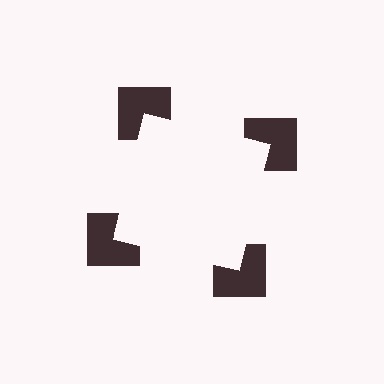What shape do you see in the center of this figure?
An illusory square — its edges are inferred from the aligned wedge cuts in the notched squares, not physically drawn.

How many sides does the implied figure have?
4 sides.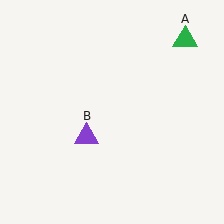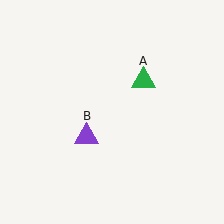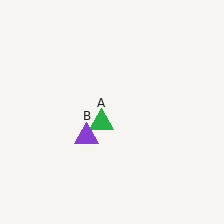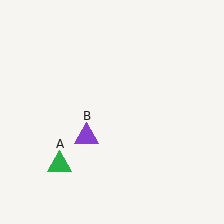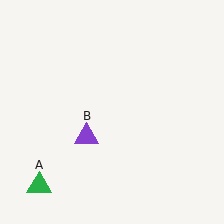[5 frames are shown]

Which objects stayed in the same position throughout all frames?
Purple triangle (object B) remained stationary.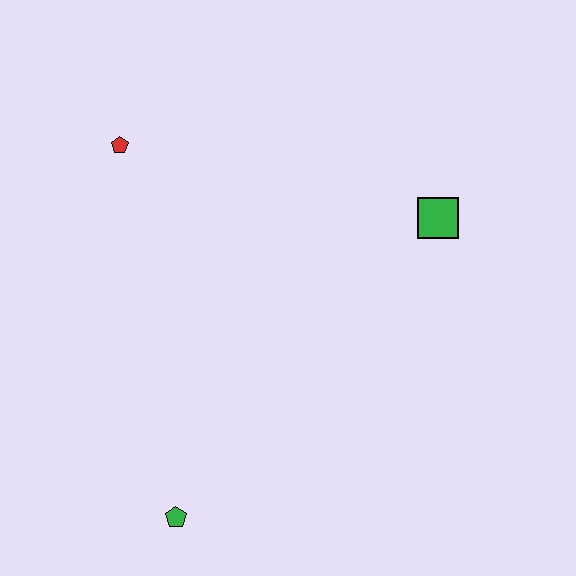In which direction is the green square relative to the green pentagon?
The green square is above the green pentagon.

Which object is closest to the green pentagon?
The red pentagon is closest to the green pentagon.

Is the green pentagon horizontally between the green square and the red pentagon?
Yes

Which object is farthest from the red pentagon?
The green pentagon is farthest from the red pentagon.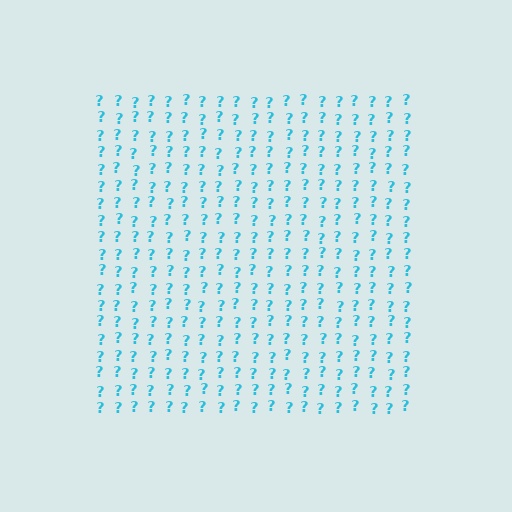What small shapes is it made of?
It is made of small question marks.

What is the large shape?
The large shape is a square.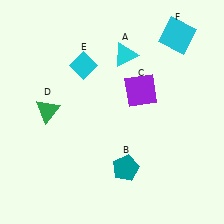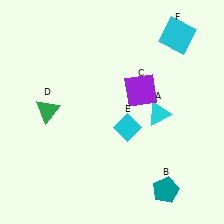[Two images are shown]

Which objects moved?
The objects that moved are: the cyan triangle (A), the teal pentagon (B), the cyan diamond (E).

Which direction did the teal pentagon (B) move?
The teal pentagon (B) moved right.